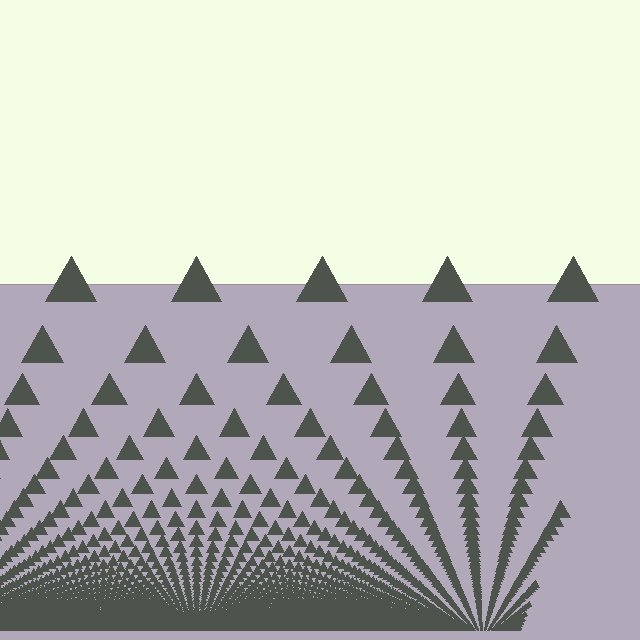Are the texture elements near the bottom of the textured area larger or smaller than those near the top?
Smaller. The gradient is inverted — elements near the bottom are smaller and denser.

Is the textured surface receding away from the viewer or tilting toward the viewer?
The surface appears to tilt toward the viewer. Texture elements get larger and sparser toward the top.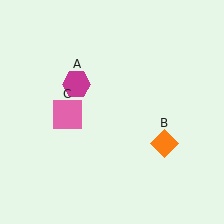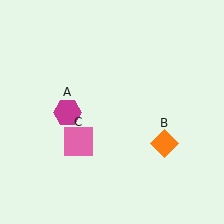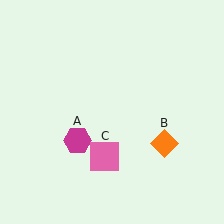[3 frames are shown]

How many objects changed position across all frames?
2 objects changed position: magenta hexagon (object A), pink square (object C).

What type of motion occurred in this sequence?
The magenta hexagon (object A), pink square (object C) rotated counterclockwise around the center of the scene.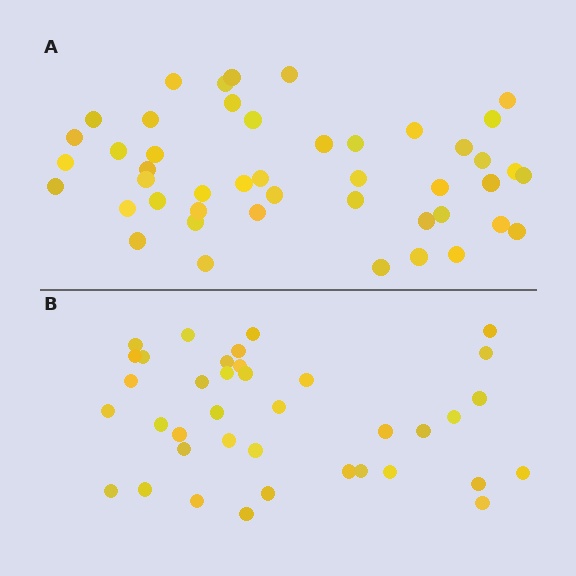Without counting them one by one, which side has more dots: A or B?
Region A (the top region) has more dots.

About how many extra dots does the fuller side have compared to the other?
Region A has roughly 8 or so more dots than region B.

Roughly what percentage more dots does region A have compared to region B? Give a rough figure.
About 20% more.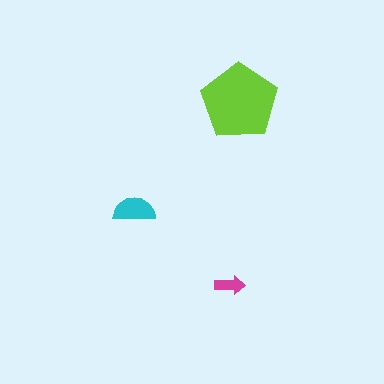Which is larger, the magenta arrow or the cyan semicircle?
The cyan semicircle.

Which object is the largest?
The lime pentagon.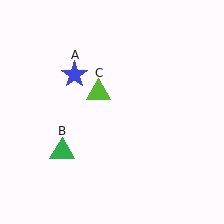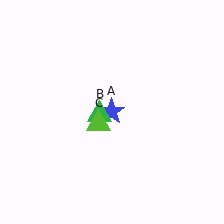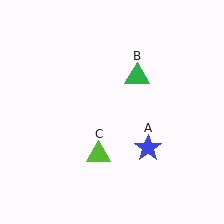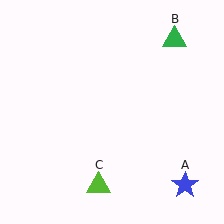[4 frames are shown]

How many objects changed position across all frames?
3 objects changed position: blue star (object A), green triangle (object B), lime triangle (object C).